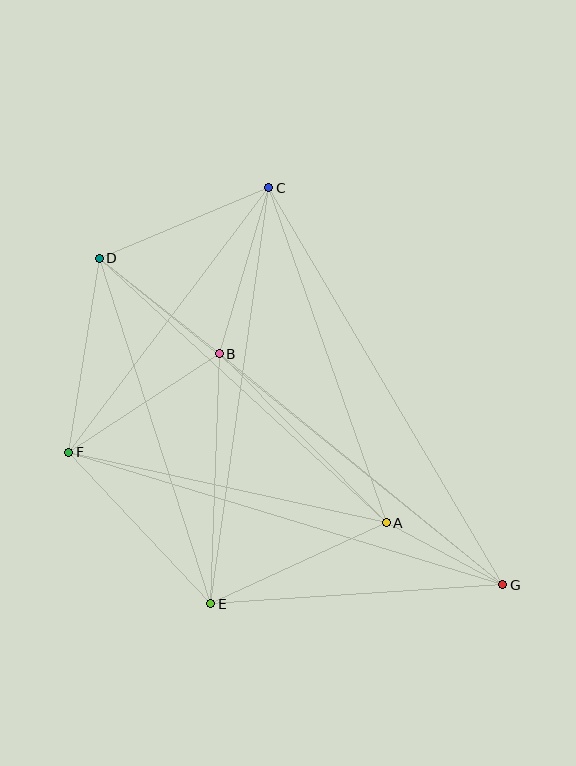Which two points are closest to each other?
Points A and G are closest to each other.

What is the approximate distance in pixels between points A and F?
The distance between A and F is approximately 325 pixels.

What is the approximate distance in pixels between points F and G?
The distance between F and G is approximately 453 pixels.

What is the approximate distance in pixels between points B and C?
The distance between B and C is approximately 173 pixels.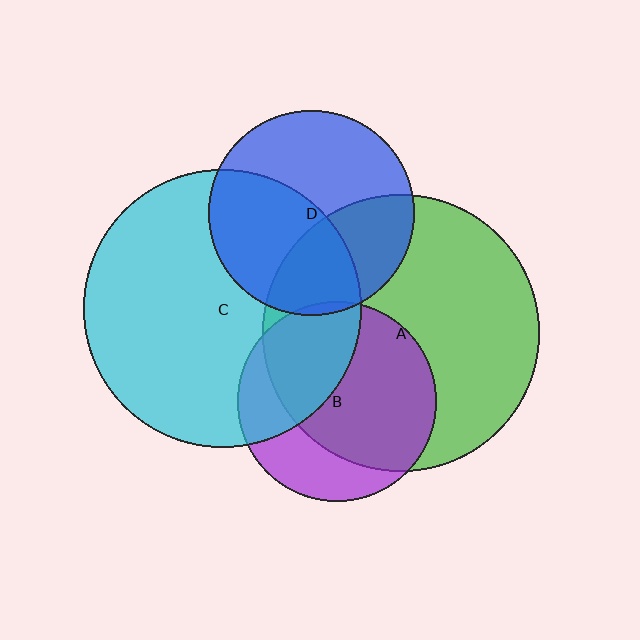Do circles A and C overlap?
Yes.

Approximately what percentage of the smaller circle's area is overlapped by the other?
Approximately 25%.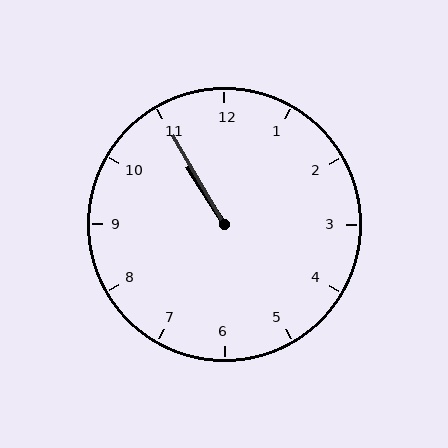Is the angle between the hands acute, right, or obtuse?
It is acute.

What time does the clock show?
10:55.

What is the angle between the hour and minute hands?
Approximately 2 degrees.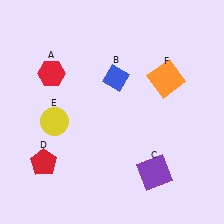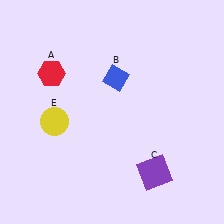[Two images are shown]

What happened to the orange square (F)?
The orange square (F) was removed in Image 2. It was in the top-right area of Image 1.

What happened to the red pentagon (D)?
The red pentagon (D) was removed in Image 2. It was in the bottom-left area of Image 1.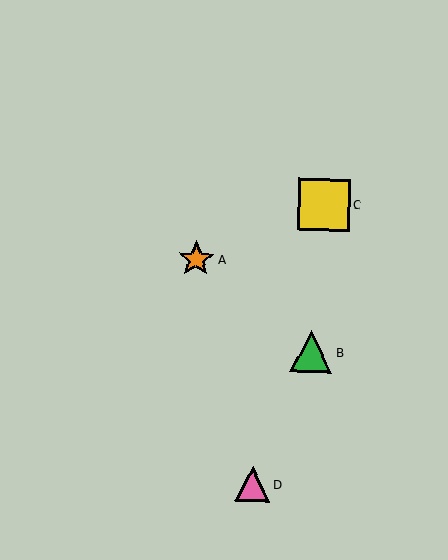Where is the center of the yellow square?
The center of the yellow square is at (324, 205).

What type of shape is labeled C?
Shape C is a yellow square.